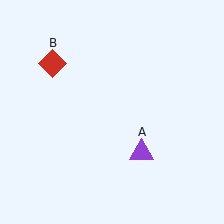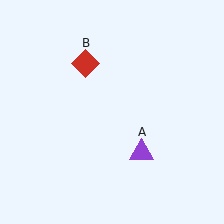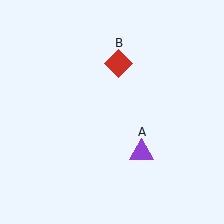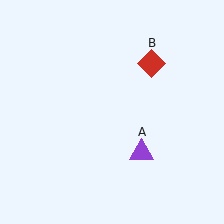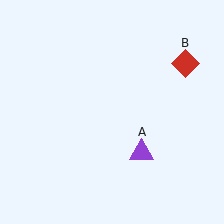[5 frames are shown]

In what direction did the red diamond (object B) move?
The red diamond (object B) moved right.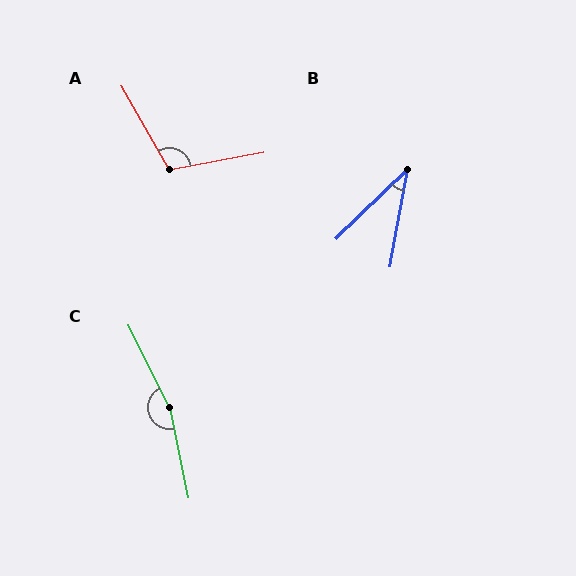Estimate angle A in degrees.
Approximately 109 degrees.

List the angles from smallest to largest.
B (36°), A (109°), C (165°).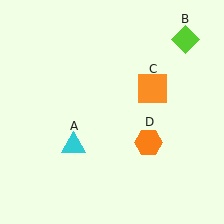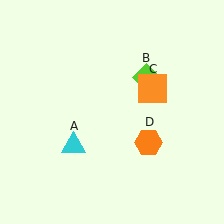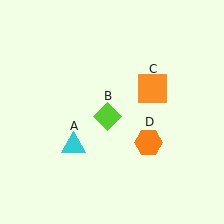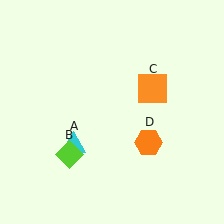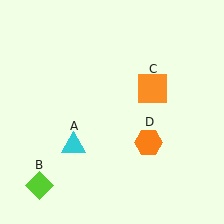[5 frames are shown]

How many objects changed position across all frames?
1 object changed position: lime diamond (object B).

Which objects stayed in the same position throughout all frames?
Cyan triangle (object A) and orange square (object C) and orange hexagon (object D) remained stationary.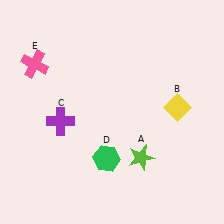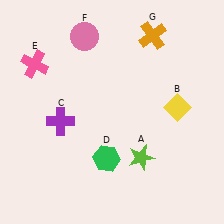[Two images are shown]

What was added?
A pink circle (F), an orange cross (G) were added in Image 2.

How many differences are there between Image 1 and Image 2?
There are 2 differences between the two images.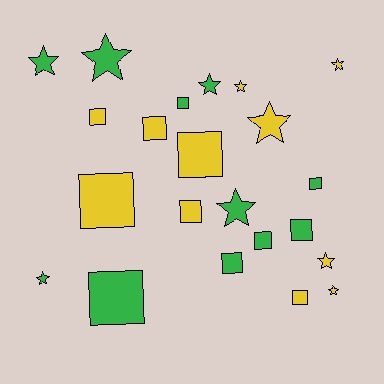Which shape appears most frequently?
Square, with 12 objects.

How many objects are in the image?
There are 22 objects.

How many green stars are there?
There are 5 green stars.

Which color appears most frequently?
Green, with 11 objects.